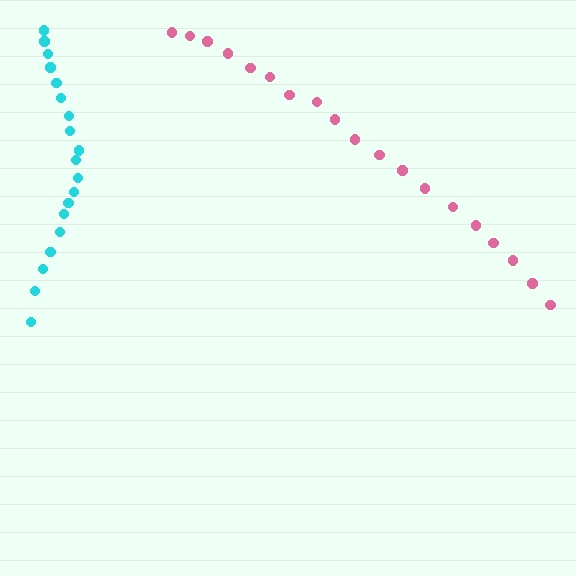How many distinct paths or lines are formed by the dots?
There are 2 distinct paths.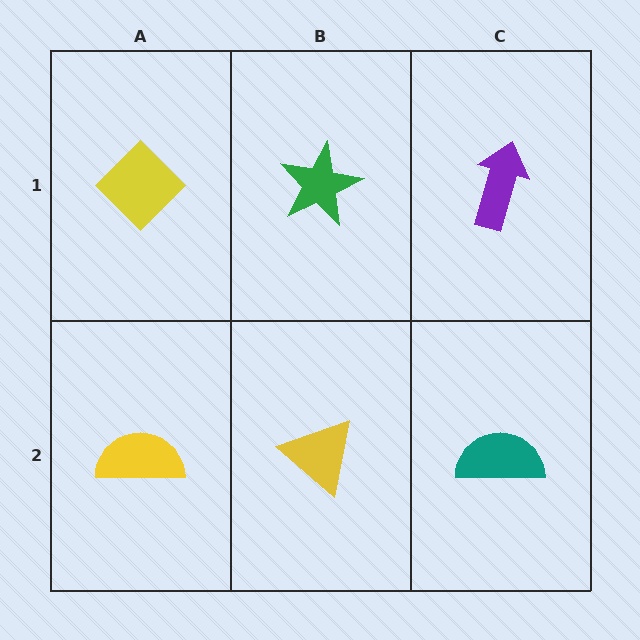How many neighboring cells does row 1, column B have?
3.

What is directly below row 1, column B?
A yellow triangle.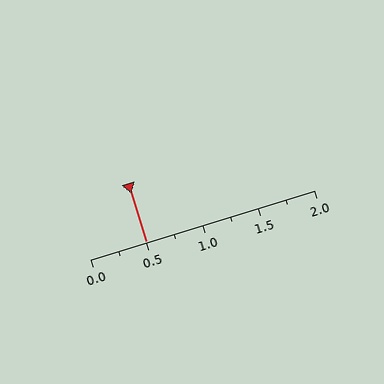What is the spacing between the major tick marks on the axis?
The major ticks are spaced 0.5 apart.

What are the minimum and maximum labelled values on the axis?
The axis runs from 0.0 to 2.0.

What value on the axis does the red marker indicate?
The marker indicates approximately 0.5.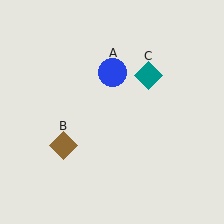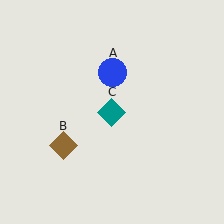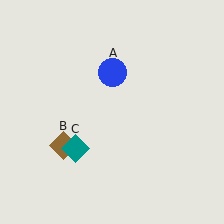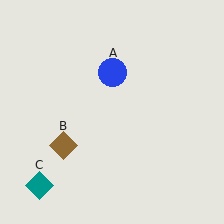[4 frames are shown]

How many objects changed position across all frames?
1 object changed position: teal diamond (object C).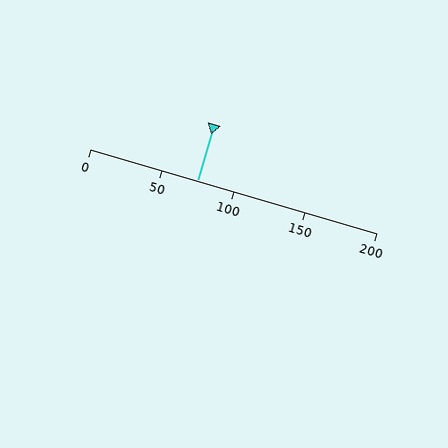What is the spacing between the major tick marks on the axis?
The major ticks are spaced 50 apart.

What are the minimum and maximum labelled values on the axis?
The axis runs from 0 to 200.